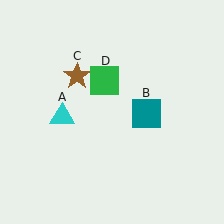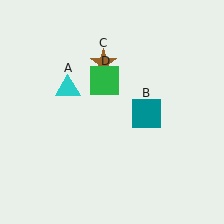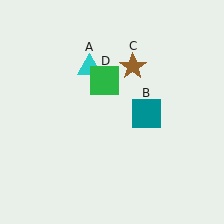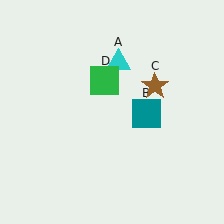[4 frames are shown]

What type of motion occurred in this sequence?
The cyan triangle (object A), brown star (object C) rotated clockwise around the center of the scene.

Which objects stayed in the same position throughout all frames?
Teal square (object B) and green square (object D) remained stationary.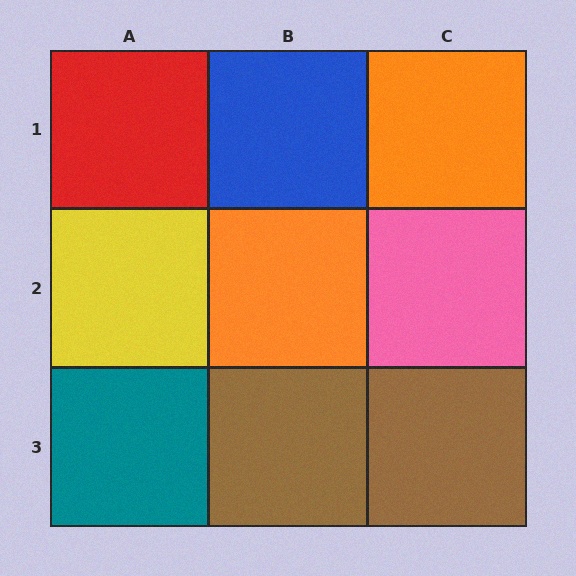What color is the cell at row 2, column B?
Orange.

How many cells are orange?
2 cells are orange.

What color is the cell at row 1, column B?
Blue.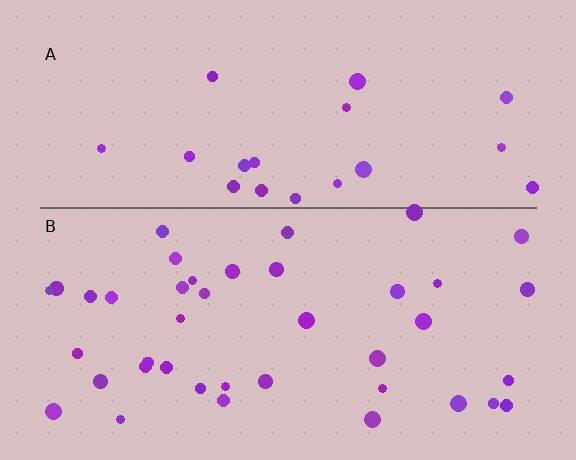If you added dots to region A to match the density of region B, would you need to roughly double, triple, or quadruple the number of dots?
Approximately double.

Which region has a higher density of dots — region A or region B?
B (the bottom).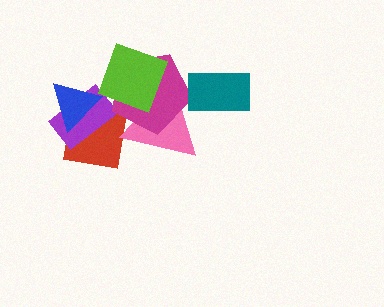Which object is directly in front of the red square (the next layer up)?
The purple rectangle is directly in front of the red square.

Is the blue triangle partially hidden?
No, no other shape covers it.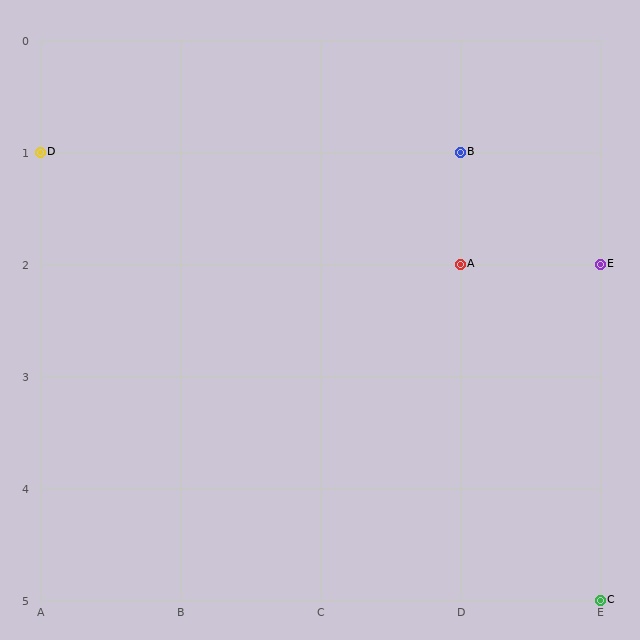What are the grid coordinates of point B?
Point B is at grid coordinates (D, 1).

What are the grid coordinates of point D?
Point D is at grid coordinates (A, 1).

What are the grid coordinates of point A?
Point A is at grid coordinates (D, 2).